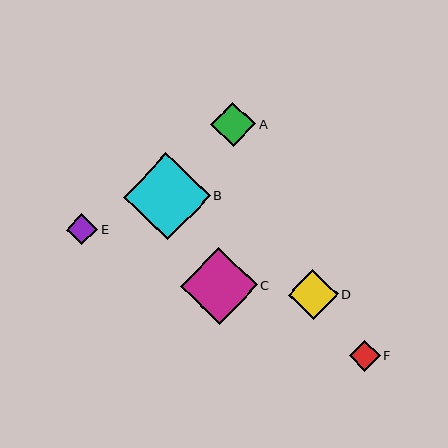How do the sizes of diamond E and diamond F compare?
Diamond E and diamond F are approximately the same size.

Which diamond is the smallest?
Diamond F is the smallest with a size of approximately 30 pixels.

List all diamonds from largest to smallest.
From largest to smallest: B, C, D, A, E, F.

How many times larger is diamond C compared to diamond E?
Diamond C is approximately 2.5 times the size of diamond E.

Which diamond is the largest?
Diamond B is the largest with a size of approximately 87 pixels.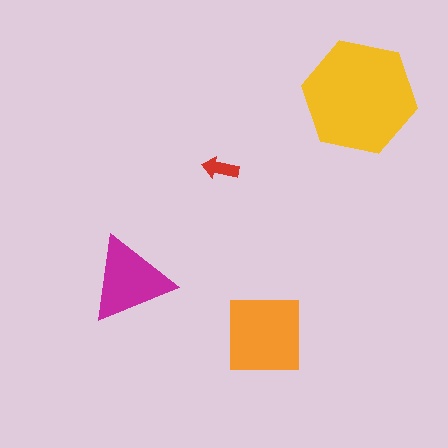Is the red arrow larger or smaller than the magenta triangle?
Smaller.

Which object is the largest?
The yellow hexagon.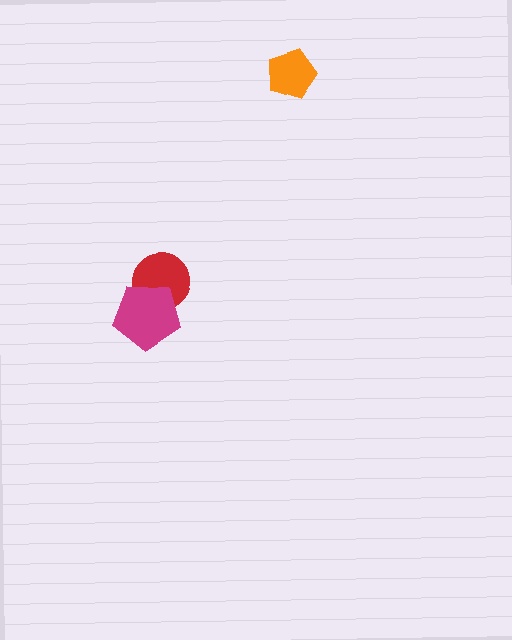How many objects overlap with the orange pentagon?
0 objects overlap with the orange pentagon.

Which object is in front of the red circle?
The magenta pentagon is in front of the red circle.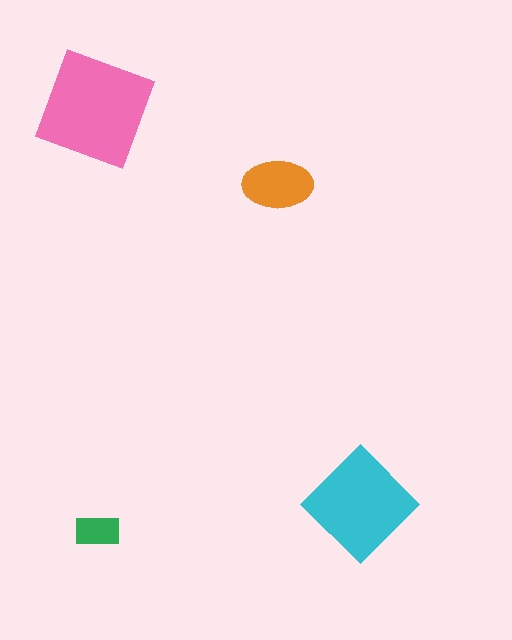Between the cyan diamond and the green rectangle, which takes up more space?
The cyan diamond.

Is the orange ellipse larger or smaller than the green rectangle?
Larger.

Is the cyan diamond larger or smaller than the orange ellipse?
Larger.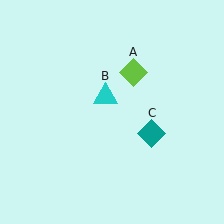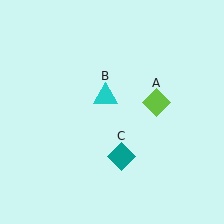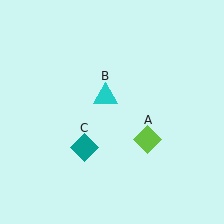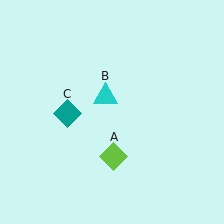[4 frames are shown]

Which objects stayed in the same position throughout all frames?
Cyan triangle (object B) remained stationary.